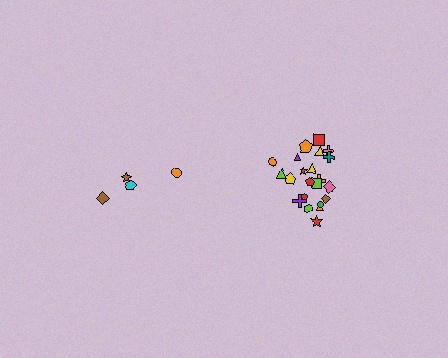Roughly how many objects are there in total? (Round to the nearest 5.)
Roughly 25 objects in total.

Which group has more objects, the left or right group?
The right group.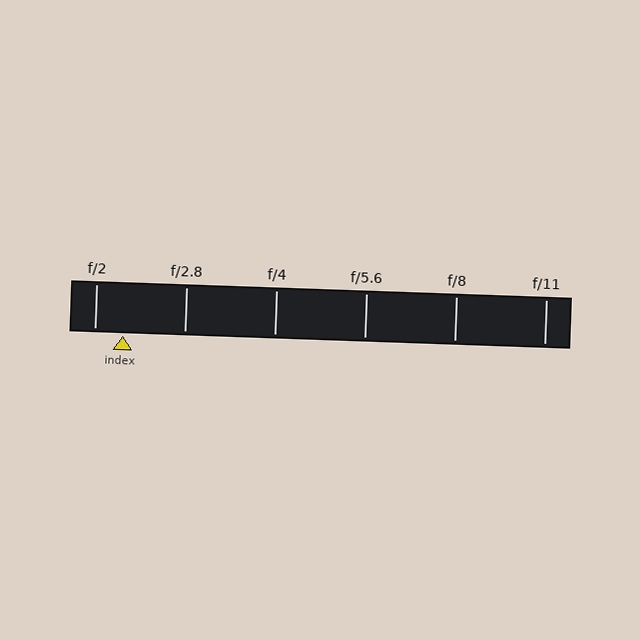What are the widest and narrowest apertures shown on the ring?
The widest aperture shown is f/2 and the narrowest is f/11.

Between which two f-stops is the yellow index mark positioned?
The index mark is between f/2 and f/2.8.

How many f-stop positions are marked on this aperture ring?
There are 6 f-stop positions marked.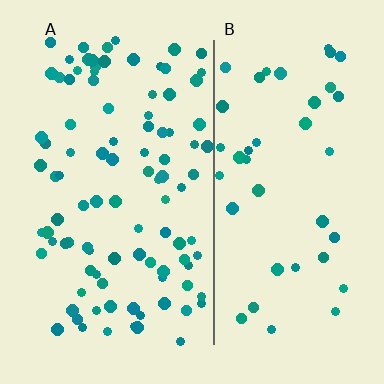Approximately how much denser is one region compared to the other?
Approximately 2.3× — region A over region B.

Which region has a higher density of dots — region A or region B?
A (the left).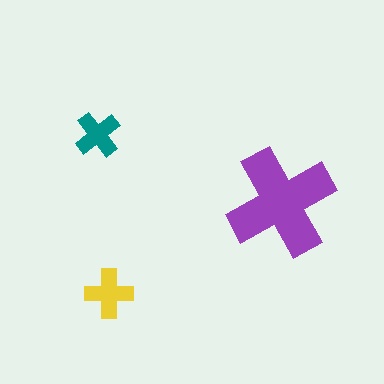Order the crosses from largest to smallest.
the purple one, the yellow one, the teal one.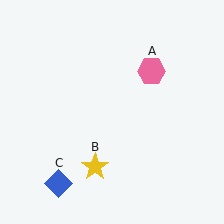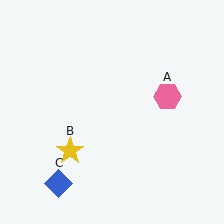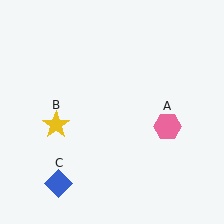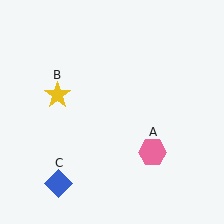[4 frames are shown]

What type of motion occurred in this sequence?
The pink hexagon (object A), yellow star (object B) rotated clockwise around the center of the scene.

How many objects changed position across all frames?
2 objects changed position: pink hexagon (object A), yellow star (object B).